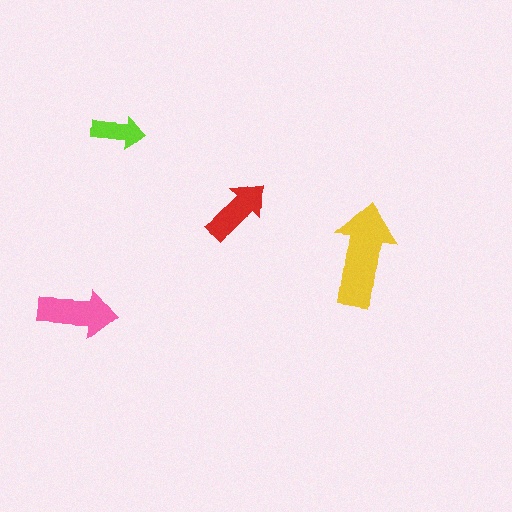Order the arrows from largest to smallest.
the yellow one, the pink one, the red one, the lime one.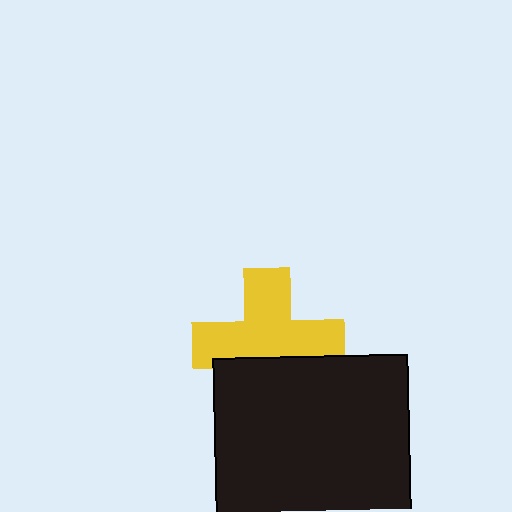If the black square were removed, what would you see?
You would see the complete yellow cross.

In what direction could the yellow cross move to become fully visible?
The yellow cross could move up. That would shift it out from behind the black square entirely.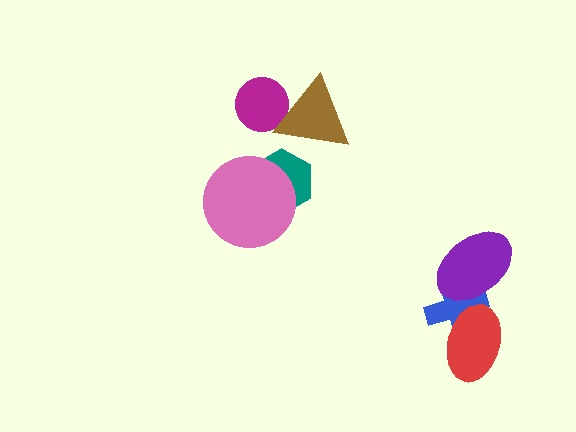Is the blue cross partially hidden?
Yes, it is partially covered by another shape.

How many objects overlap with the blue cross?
2 objects overlap with the blue cross.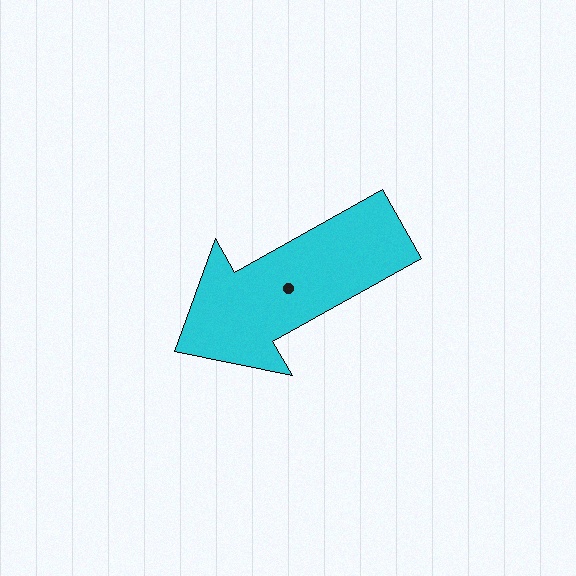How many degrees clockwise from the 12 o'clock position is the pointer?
Approximately 241 degrees.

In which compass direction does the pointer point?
Southwest.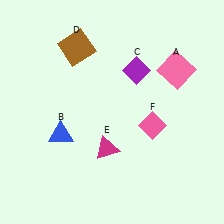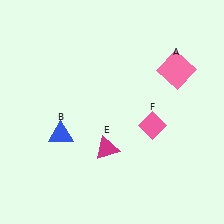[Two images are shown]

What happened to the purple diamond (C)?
The purple diamond (C) was removed in Image 2. It was in the top-right area of Image 1.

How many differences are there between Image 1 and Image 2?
There are 2 differences between the two images.